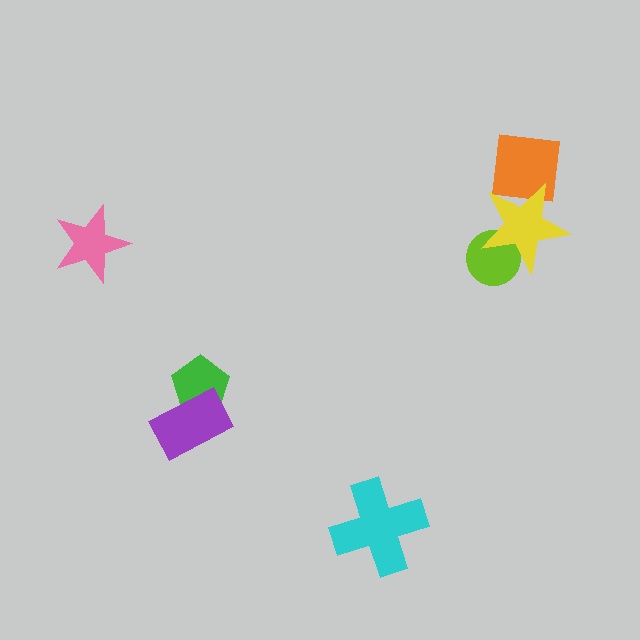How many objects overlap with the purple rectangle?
1 object overlaps with the purple rectangle.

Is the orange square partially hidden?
Yes, it is partially covered by another shape.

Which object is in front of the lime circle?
The yellow star is in front of the lime circle.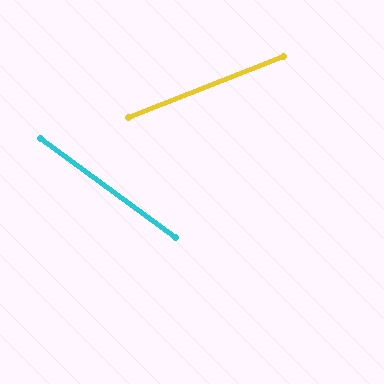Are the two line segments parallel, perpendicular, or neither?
Neither parallel nor perpendicular — they differ by about 58°.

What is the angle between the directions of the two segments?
Approximately 58 degrees.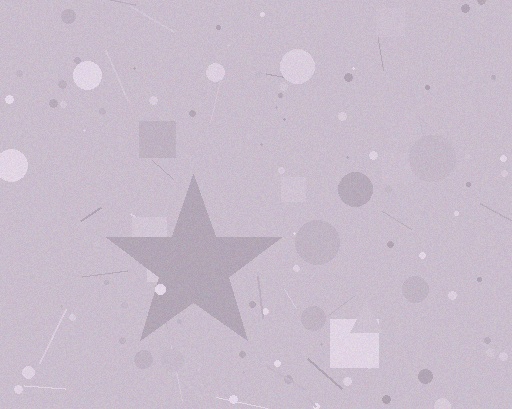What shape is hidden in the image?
A star is hidden in the image.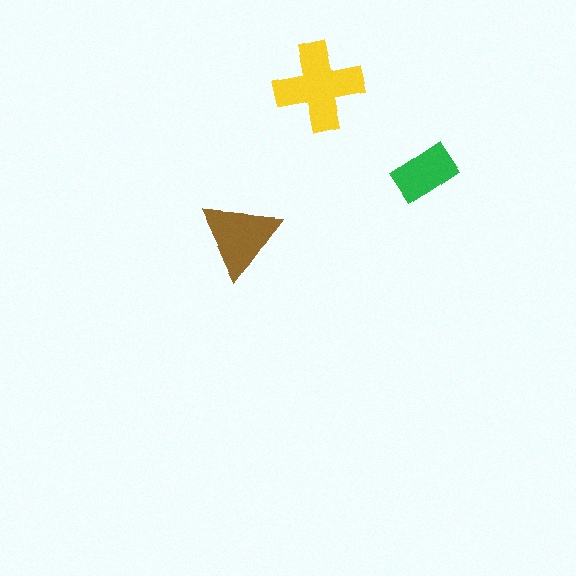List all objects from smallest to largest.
The green rectangle, the brown triangle, the yellow cross.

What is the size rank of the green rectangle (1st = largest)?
3rd.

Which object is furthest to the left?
The brown triangle is leftmost.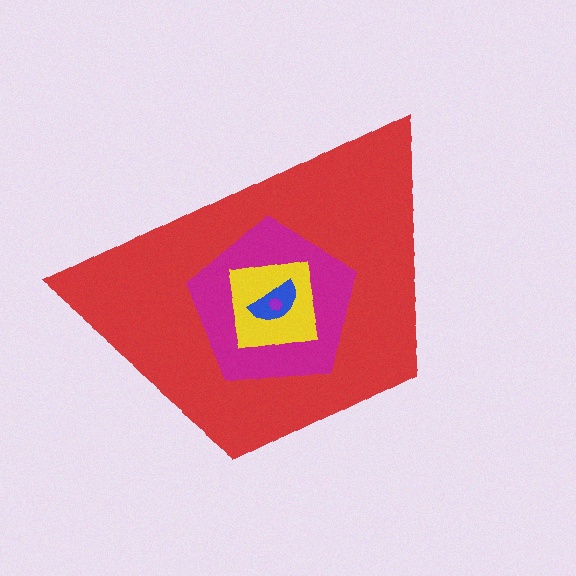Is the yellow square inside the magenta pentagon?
Yes.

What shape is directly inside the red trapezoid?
The magenta pentagon.